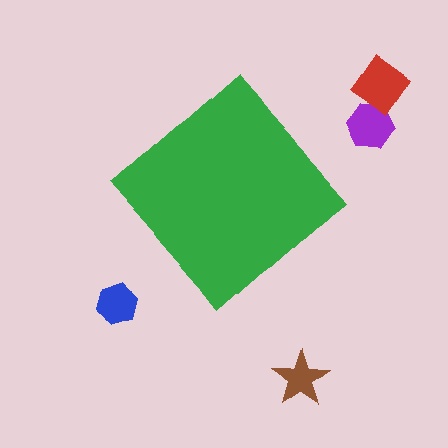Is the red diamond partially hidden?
No, the red diamond is fully visible.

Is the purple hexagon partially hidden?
No, the purple hexagon is fully visible.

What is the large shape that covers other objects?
A green diamond.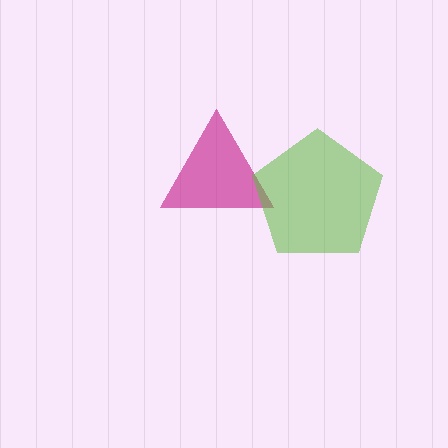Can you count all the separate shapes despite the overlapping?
Yes, there are 2 separate shapes.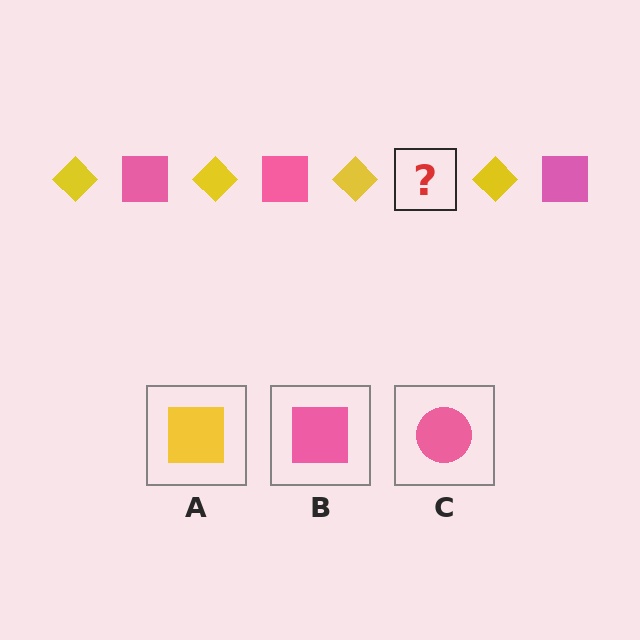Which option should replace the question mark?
Option B.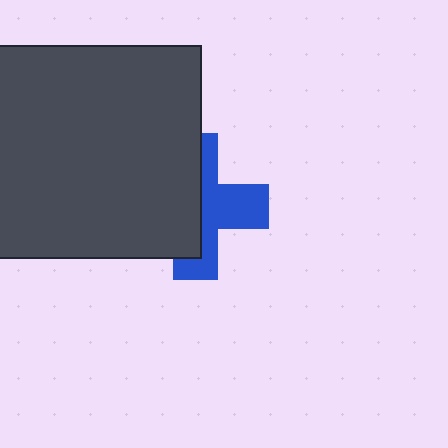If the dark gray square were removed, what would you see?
You would see the complete blue cross.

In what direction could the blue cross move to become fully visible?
The blue cross could move right. That would shift it out from behind the dark gray square entirely.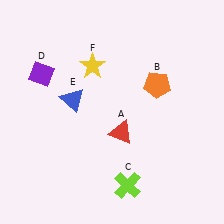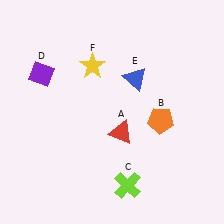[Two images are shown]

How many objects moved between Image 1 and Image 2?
2 objects moved between the two images.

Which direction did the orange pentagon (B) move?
The orange pentagon (B) moved down.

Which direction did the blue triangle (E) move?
The blue triangle (E) moved right.